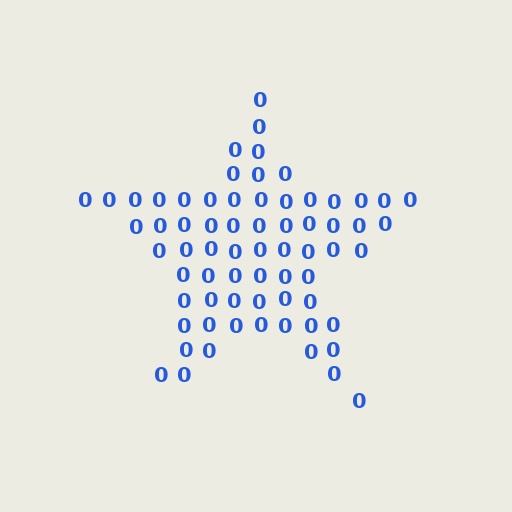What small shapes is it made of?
It is made of small digit 0's.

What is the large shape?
The large shape is a star.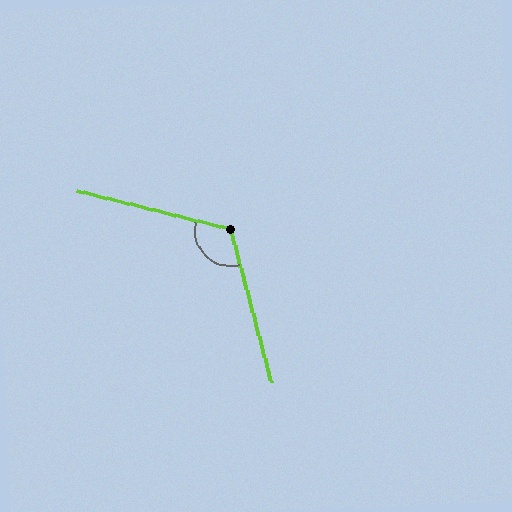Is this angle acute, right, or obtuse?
It is obtuse.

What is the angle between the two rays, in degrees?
Approximately 119 degrees.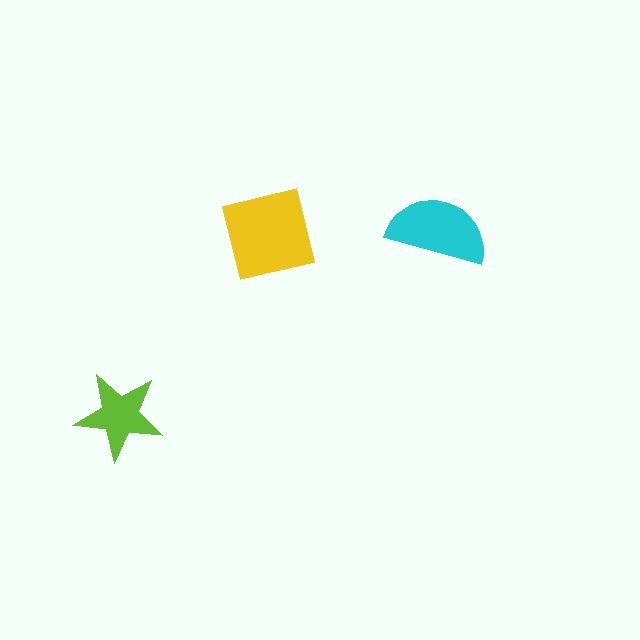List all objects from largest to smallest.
The yellow square, the cyan semicircle, the lime star.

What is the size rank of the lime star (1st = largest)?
3rd.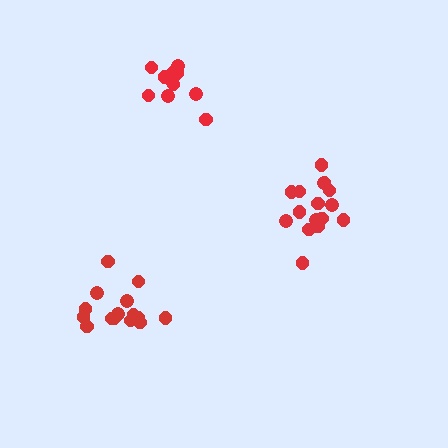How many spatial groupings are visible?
There are 3 spatial groupings.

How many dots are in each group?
Group 1: 17 dots, Group 2: 13 dots, Group 3: 15 dots (45 total).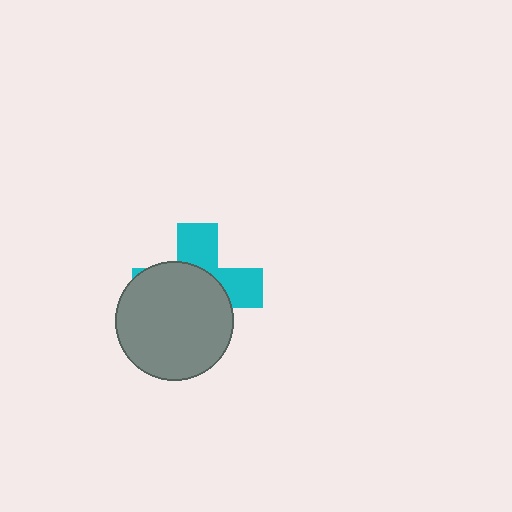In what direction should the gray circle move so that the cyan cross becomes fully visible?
The gray circle should move toward the lower-left. That is the shortest direction to clear the overlap and leave the cyan cross fully visible.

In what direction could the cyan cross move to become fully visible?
The cyan cross could move toward the upper-right. That would shift it out from behind the gray circle entirely.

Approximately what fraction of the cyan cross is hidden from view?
Roughly 61% of the cyan cross is hidden behind the gray circle.